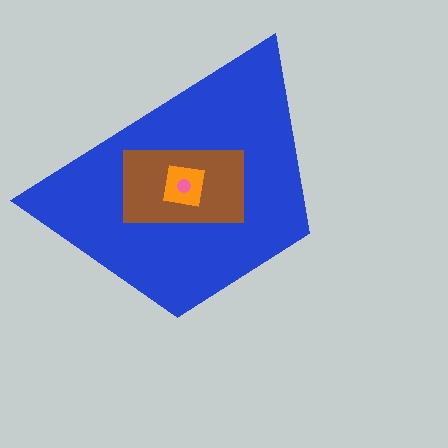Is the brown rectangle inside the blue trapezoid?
Yes.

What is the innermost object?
The pink circle.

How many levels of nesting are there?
4.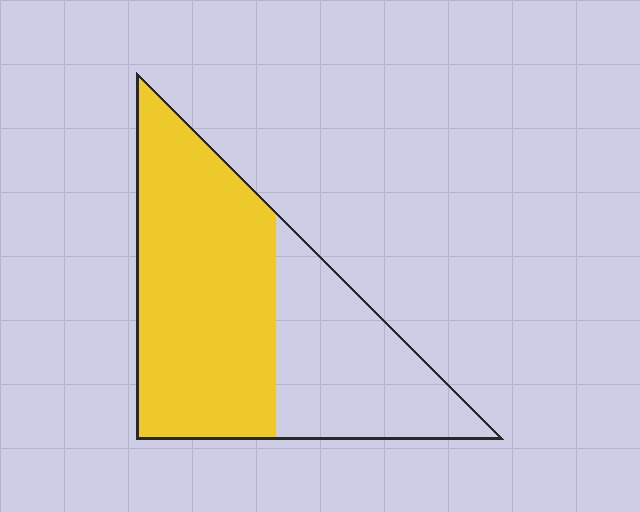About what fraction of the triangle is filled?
About five eighths (5/8).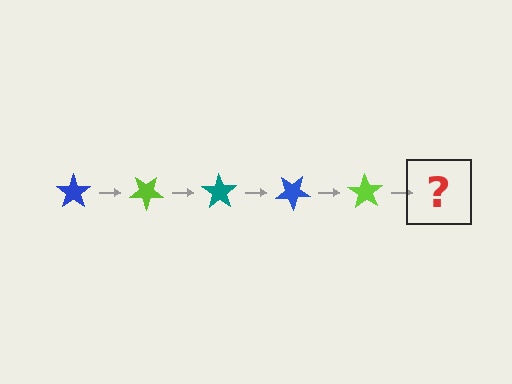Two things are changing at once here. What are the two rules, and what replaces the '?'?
The two rules are that it rotates 35 degrees each step and the color cycles through blue, lime, and teal. The '?' should be a teal star, rotated 175 degrees from the start.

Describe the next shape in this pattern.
It should be a teal star, rotated 175 degrees from the start.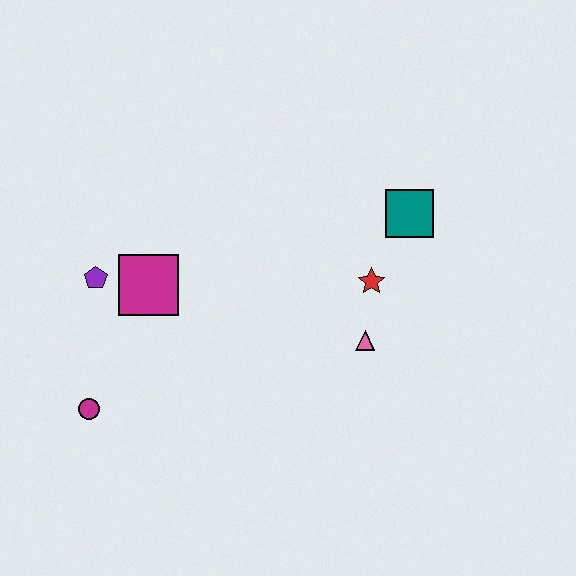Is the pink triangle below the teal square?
Yes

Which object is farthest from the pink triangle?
The magenta circle is farthest from the pink triangle.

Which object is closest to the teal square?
The red star is closest to the teal square.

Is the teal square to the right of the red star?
Yes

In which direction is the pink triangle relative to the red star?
The pink triangle is below the red star.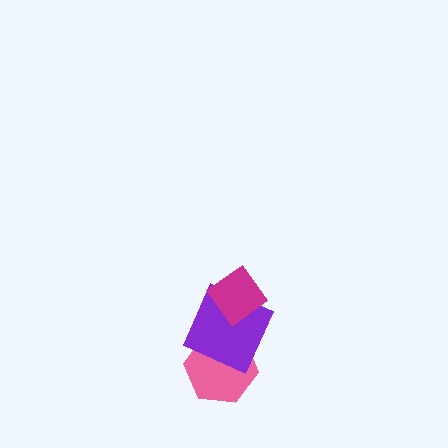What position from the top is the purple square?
The purple square is 2nd from the top.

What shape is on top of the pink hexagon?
The purple square is on top of the pink hexagon.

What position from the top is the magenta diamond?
The magenta diamond is 1st from the top.